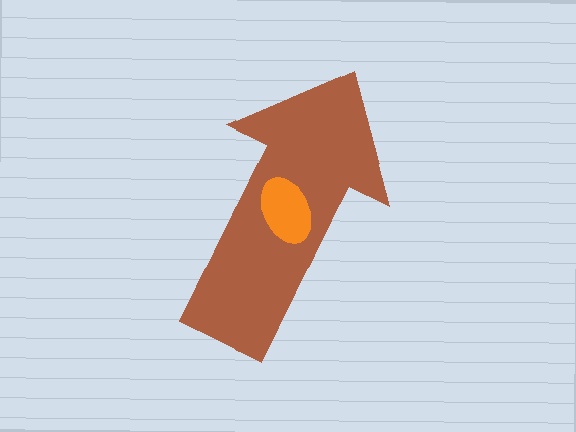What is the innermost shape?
The orange ellipse.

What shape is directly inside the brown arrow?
The orange ellipse.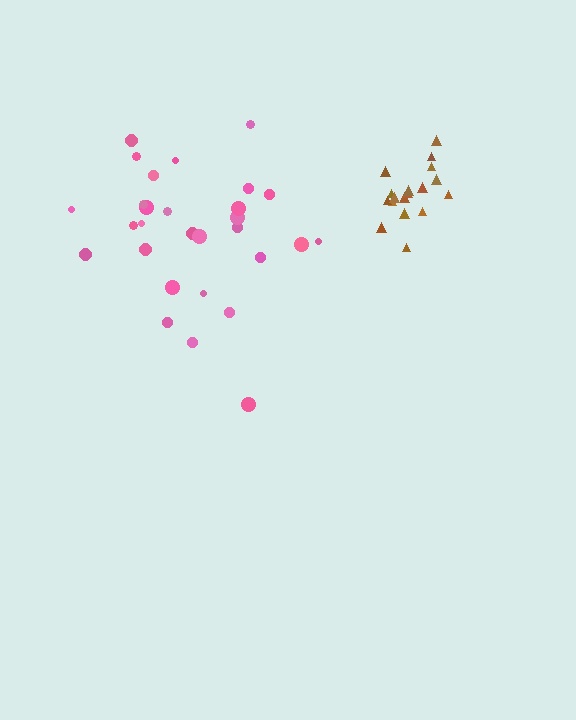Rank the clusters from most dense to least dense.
brown, pink.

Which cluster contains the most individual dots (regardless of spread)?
Pink (29).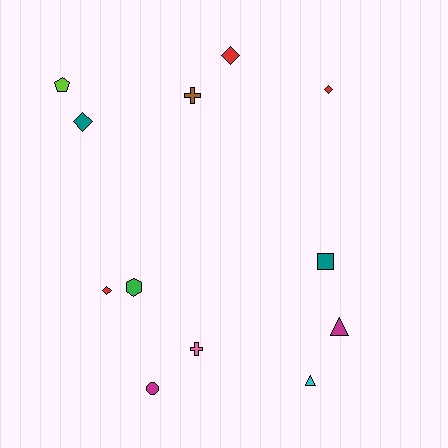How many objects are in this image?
There are 12 objects.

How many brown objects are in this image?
There is 1 brown object.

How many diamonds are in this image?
There are 4 diamonds.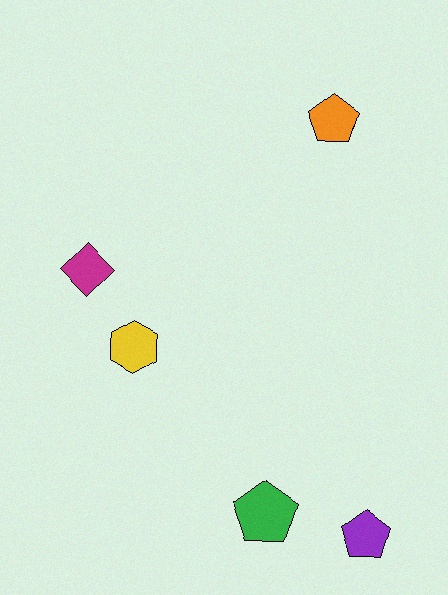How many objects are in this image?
There are 5 objects.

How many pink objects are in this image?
There are no pink objects.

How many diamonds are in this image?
There is 1 diamond.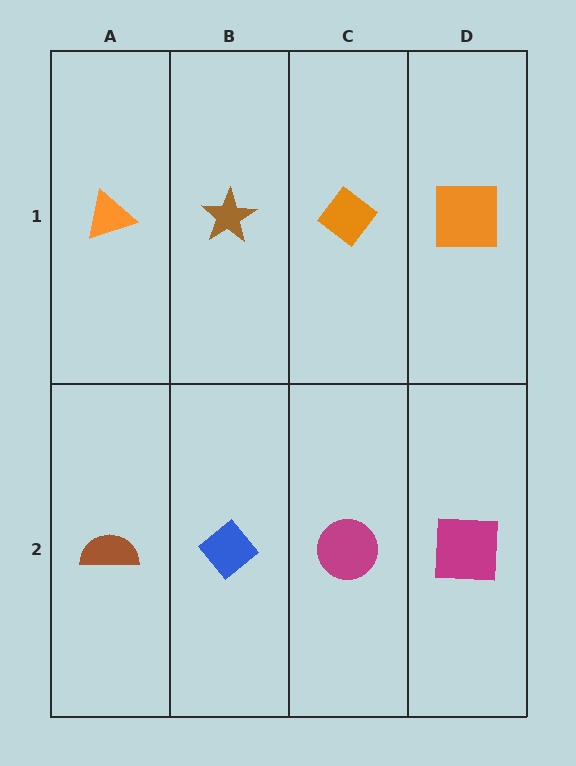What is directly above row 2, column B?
A brown star.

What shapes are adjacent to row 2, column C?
An orange diamond (row 1, column C), a blue diamond (row 2, column B), a magenta square (row 2, column D).